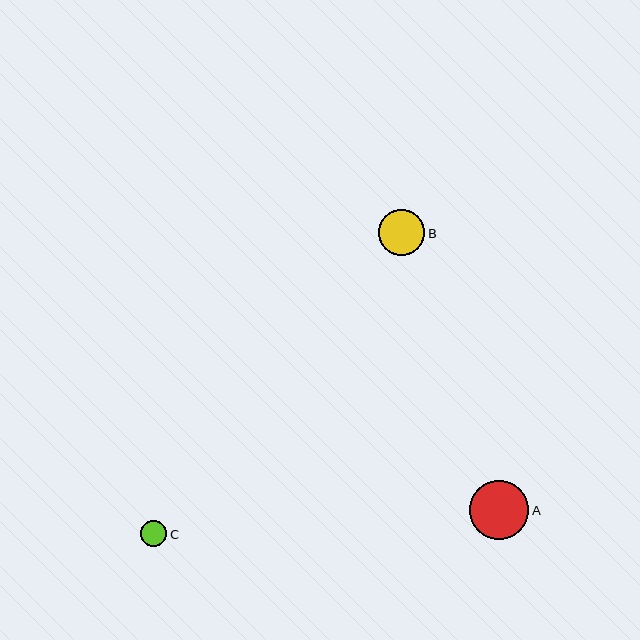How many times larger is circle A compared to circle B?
Circle A is approximately 1.3 times the size of circle B.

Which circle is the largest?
Circle A is the largest with a size of approximately 59 pixels.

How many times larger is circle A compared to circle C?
Circle A is approximately 2.3 times the size of circle C.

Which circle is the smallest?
Circle C is the smallest with a size of approximately 26 pixels.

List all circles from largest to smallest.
From largest to smallest: A, B, C.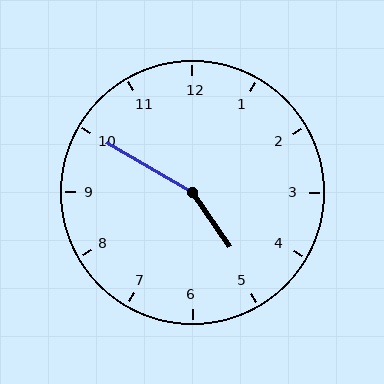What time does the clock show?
4:50.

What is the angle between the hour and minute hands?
Approximately 155 degrees.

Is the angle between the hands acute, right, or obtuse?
It is obtuse.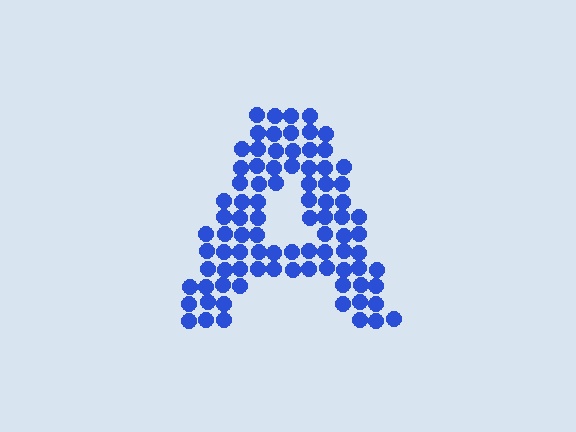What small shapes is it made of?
It is made of small circles.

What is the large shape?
The large shape is the letter A.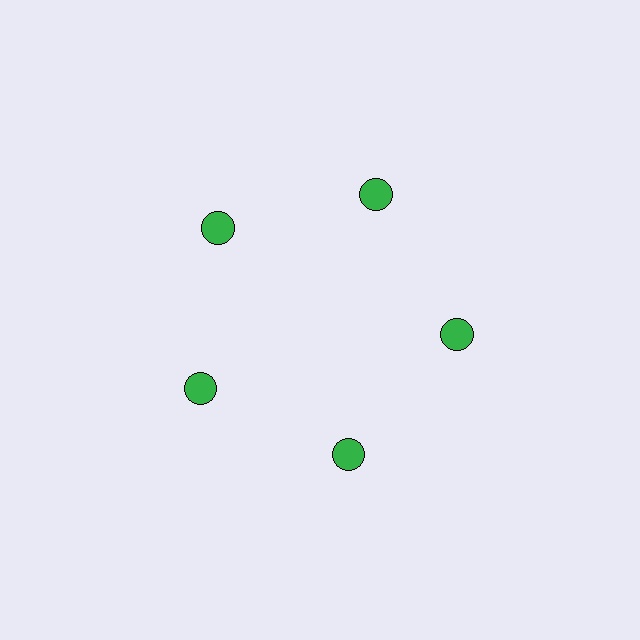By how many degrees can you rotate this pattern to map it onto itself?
The pattern maps onto itself every 72 degrees of rotation.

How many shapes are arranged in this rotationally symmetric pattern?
There are 5 shapes, arranged in 5 groups of 1.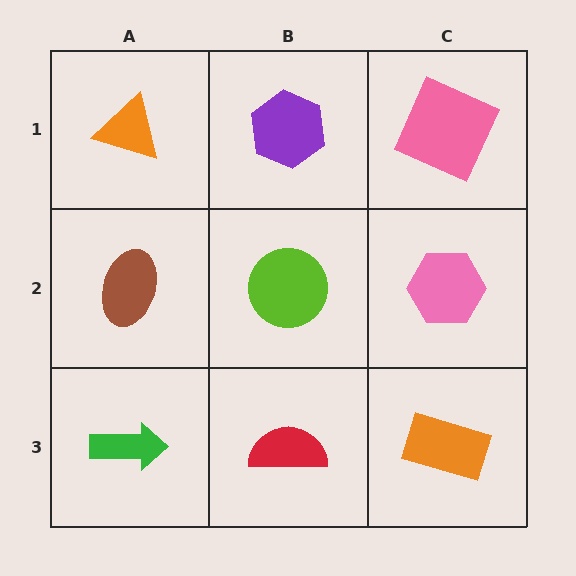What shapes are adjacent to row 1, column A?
A brown ellipse (row 2, column A), a purple hexagon (row 1, column B).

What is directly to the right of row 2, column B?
A pink hexagon.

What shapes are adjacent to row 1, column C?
A pink hexagon (row 2, column C), a purple hexagon (row 1, column B).